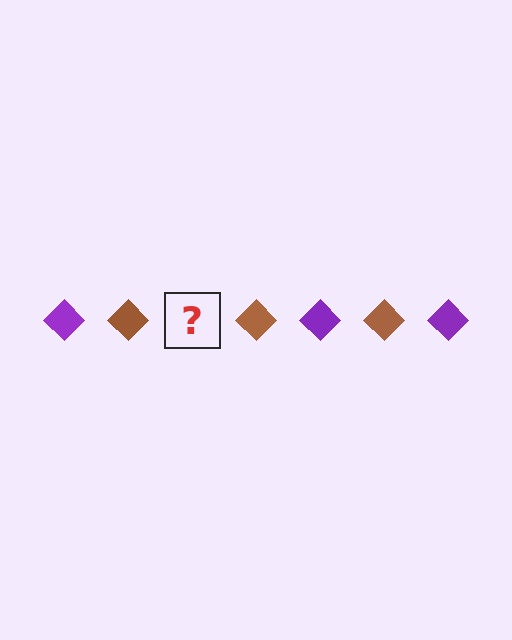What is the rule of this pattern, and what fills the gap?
The rule is that the pattern cycles through purple, brown diamonds. The gap should be filled with a purple diamond.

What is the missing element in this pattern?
The missing element is a purple diamond.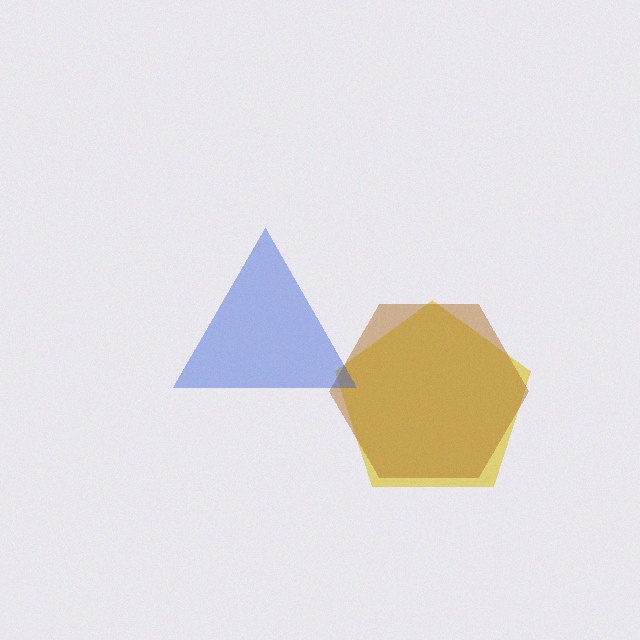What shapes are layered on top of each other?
The layered shapes are: a yellow pentagon, a brown hexagon, a blue triangle.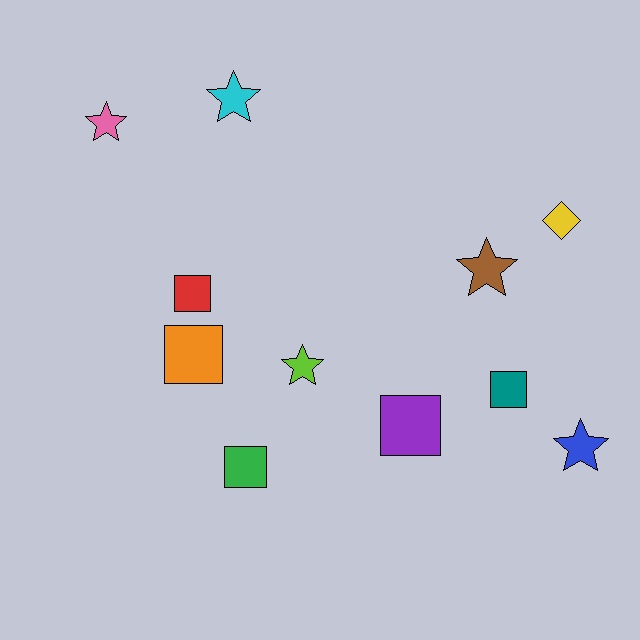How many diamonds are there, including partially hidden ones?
There is 1 diamond.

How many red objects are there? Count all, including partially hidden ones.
There is 1 red object.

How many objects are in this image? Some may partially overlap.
There are 11 objects.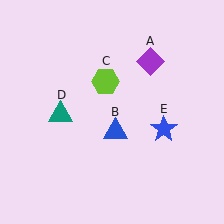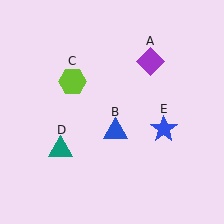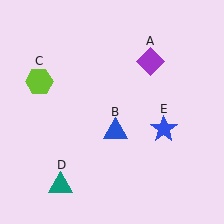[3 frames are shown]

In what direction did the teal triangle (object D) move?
The teal triangle (object D) moved down.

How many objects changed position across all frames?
2 objects changed position: lime hexagon (object C), teal triangle (object D).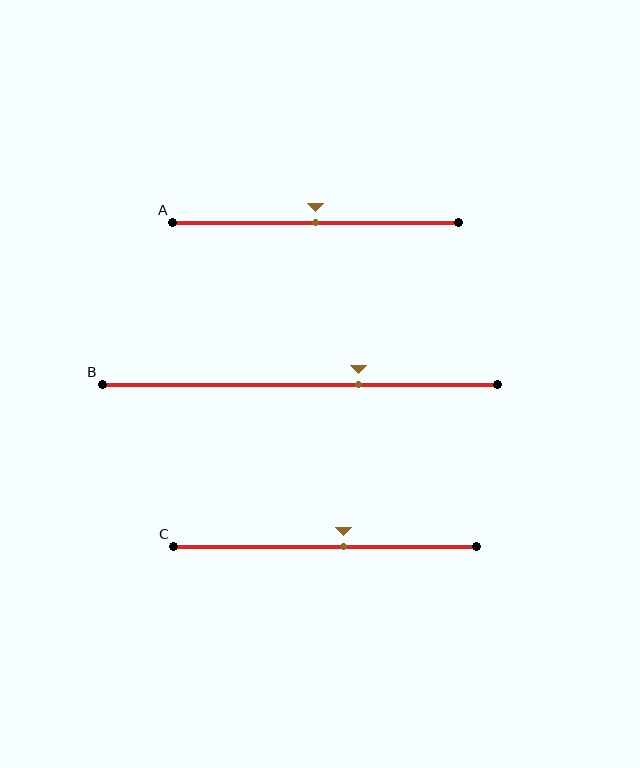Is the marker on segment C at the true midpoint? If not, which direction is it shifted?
No, the marker on segment C is shifted to the right by about 6% of the segment length.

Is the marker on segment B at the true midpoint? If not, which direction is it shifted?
No, the marker on segment B is shifted to the right by about 15% of the segment length.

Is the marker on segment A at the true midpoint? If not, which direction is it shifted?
Yes, the marker on segment A is at the true midpoint.